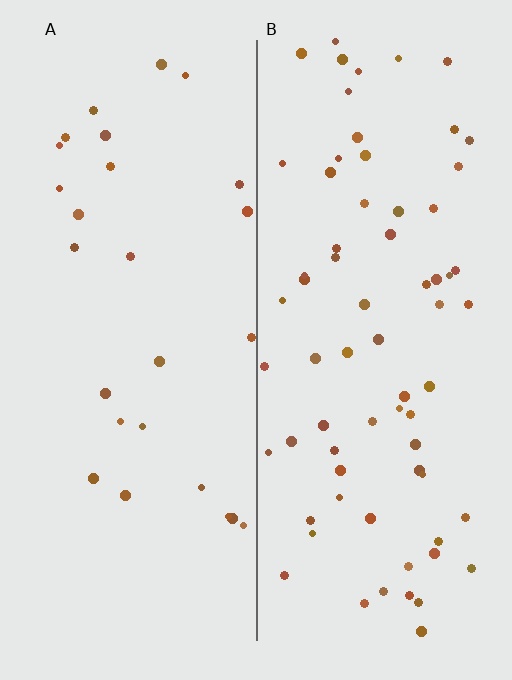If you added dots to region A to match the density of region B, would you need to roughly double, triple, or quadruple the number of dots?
Approximately triple.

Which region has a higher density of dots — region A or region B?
B (the right).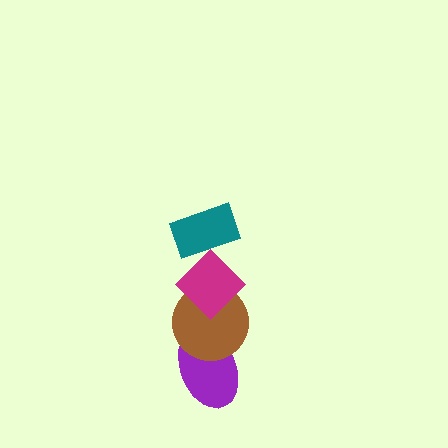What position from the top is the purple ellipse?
The purple ellipse is 4th from the top.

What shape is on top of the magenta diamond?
The teal rectangle is on top of the magenta diamond.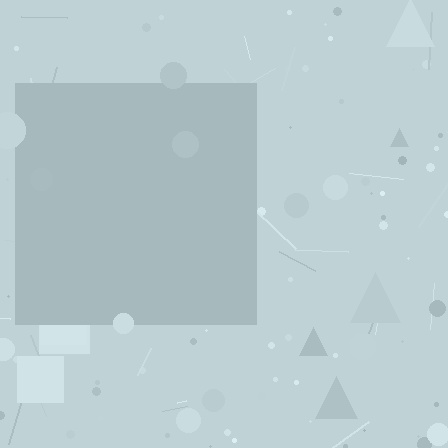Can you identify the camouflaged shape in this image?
The camouflaged shape is a square.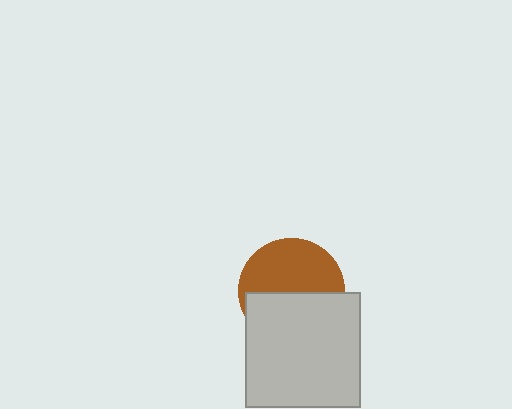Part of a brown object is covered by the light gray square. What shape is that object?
It is a circle.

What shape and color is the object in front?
The object in front is a light gray square.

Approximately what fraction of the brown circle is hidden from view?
Roughly 48% of the brown circle is hidden behind the light gray square.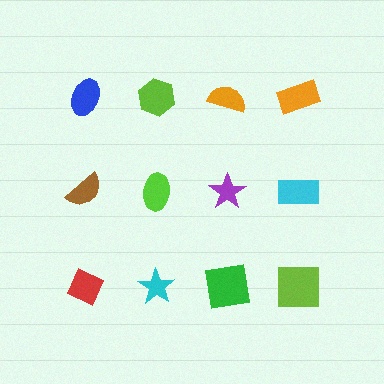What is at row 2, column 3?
A purple star.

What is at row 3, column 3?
A green square.